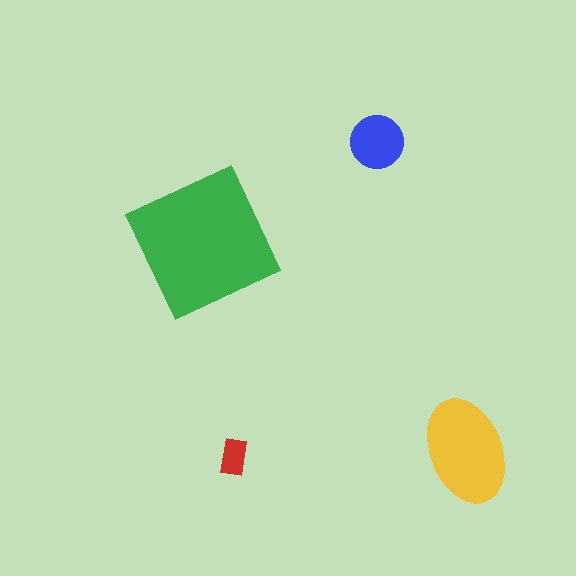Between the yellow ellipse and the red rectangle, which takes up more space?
The yellow ellipse.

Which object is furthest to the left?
The green square is leftmost.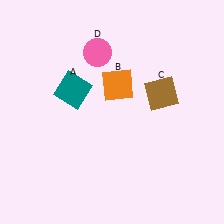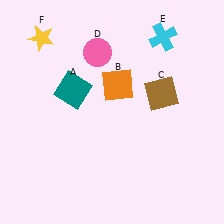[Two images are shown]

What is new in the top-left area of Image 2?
A yellow star (F) was added in the top-left area of Image 2.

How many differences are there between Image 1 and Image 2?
There are 2 differences between the two images.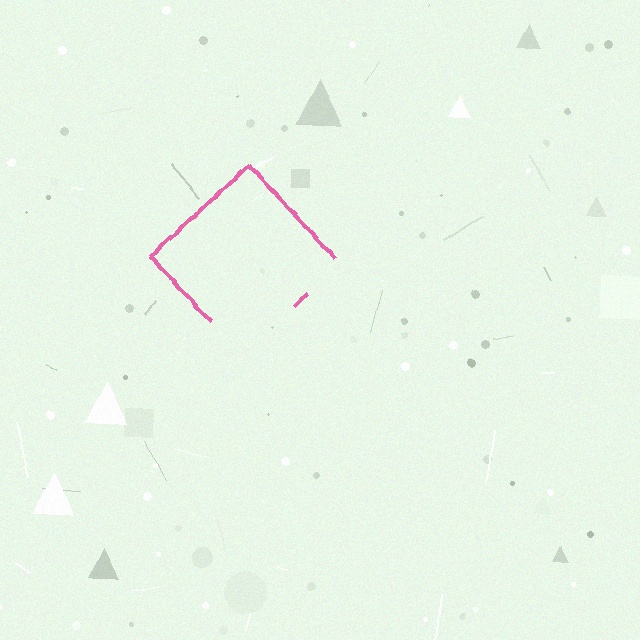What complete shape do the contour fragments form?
The contour fragments form a diamond.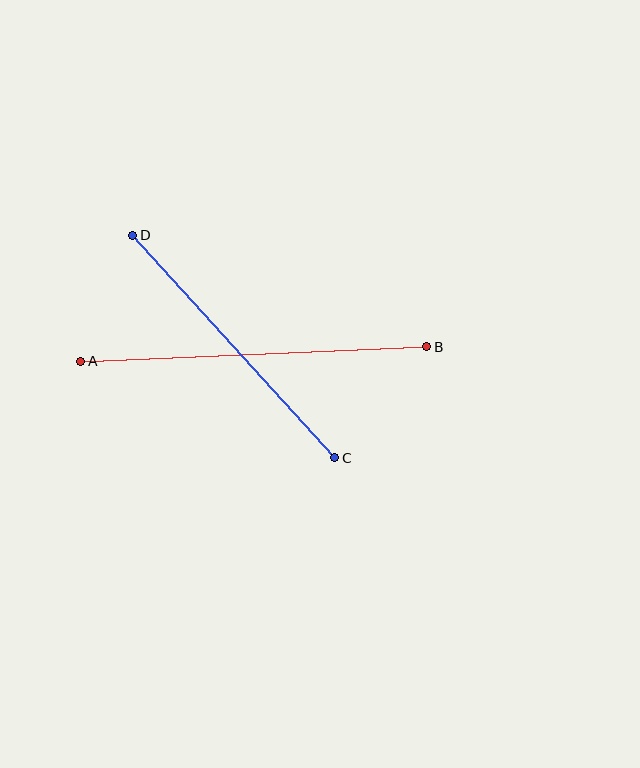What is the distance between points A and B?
The distance is approximately 346 pixels.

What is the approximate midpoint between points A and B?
The midpoint is at approximately (254, 354) pixels.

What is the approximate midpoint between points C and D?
The midpoint is at approximately (234, 346) pixels.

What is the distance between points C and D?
The distance is approximately 301 pixels.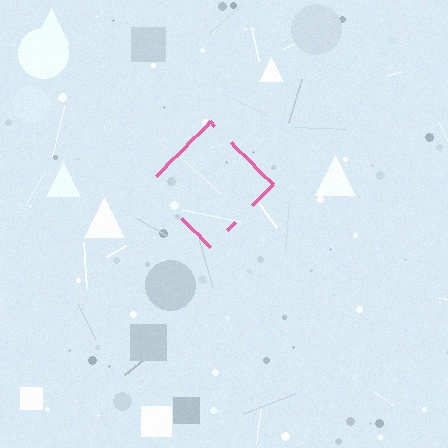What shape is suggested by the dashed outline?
The dashed outline suggests a diamond.